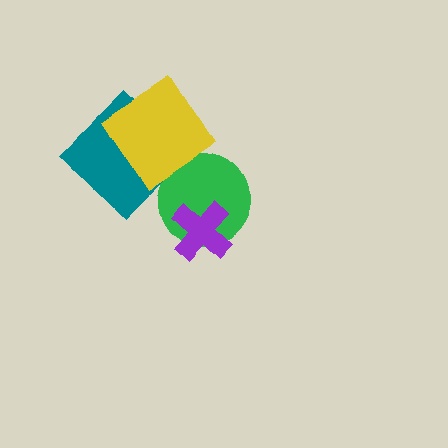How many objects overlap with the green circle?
1 object overlaps with the green circle.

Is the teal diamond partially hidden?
Yes, it is partially covered by another shape.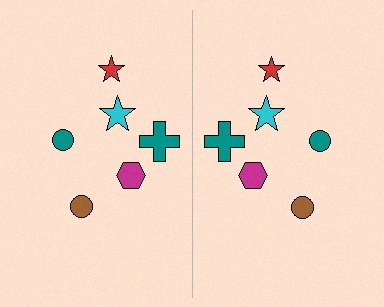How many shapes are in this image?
There are 12 shapes in this image.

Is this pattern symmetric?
Yes, this pattern has bilateral (reflection) symmetry.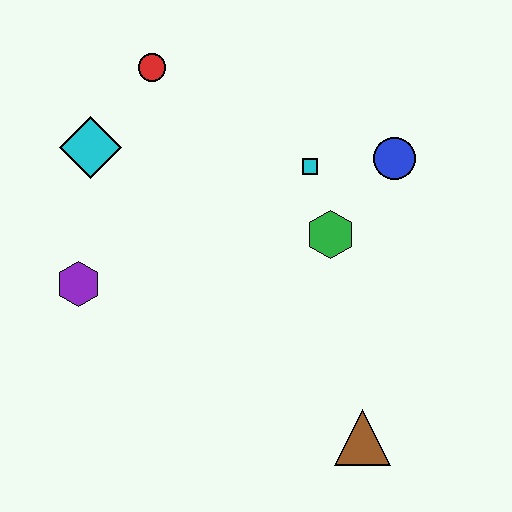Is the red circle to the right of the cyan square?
No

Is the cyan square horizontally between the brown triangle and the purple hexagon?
Yes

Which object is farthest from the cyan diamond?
The brown triangle is farthest from the cyan diamond.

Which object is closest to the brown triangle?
The green hexagon is closest to the brown triangle.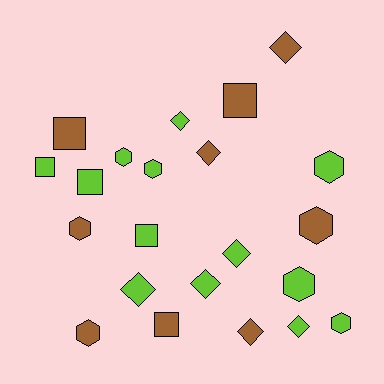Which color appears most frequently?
Lime, with 13 objects.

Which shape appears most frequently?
Hexagon, with 8 objects.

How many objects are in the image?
There are 22 objects.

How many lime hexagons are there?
There are 5 lime hexagons.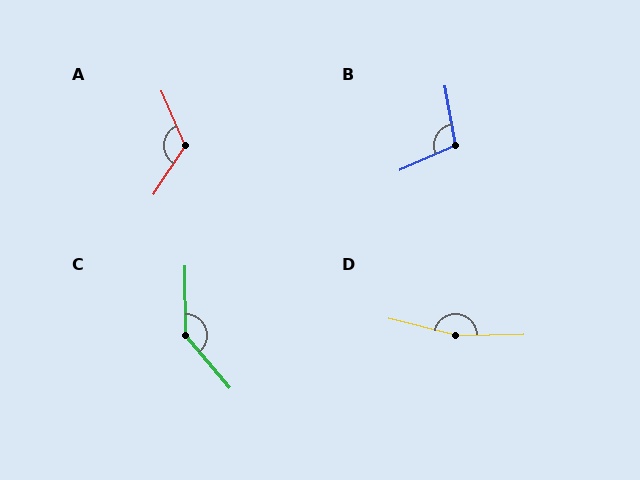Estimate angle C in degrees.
Approximately 140 degrees.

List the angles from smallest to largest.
B (104°), A (124°), C (140°), D (165°).